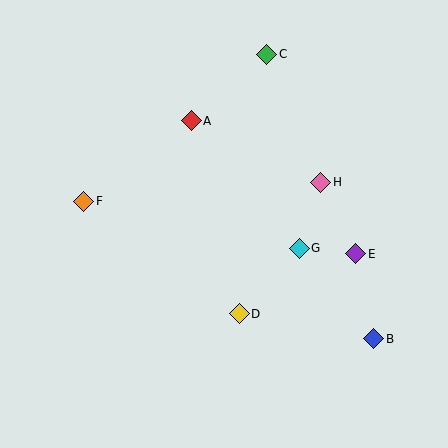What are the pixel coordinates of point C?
Point C is at (267, 54).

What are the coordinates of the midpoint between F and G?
The midpoint between F and G is at (192, 225).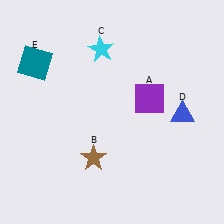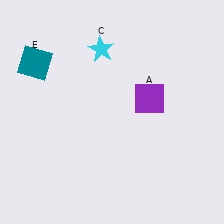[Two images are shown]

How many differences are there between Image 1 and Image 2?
There are 2 differences between the two images.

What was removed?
The blue triangle (D), the brown star (B) were removed in Image 2.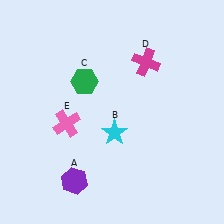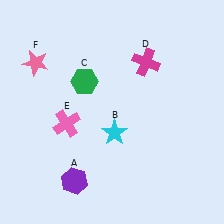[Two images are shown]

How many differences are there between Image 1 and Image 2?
There is 1 difference between the two images.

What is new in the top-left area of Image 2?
A pink star (F) was added in the top-left area of Image 2.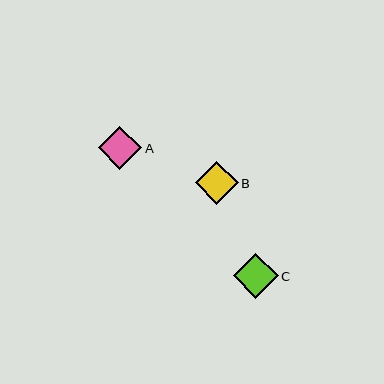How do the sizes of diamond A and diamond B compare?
Diamond A and diamond B are approximately the same size.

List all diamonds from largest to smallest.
From largest to smallest: C, A, B.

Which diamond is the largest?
Diamond C is the largest with a size of approximately 45 pixels.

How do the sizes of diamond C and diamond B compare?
Diamond C and diamond B are approximately the same size.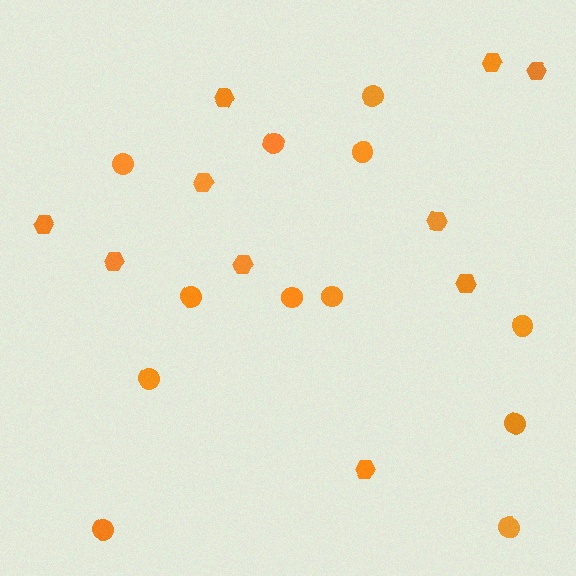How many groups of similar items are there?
There are 2 groups: one group of hexagons (10) and one group of circles (12).